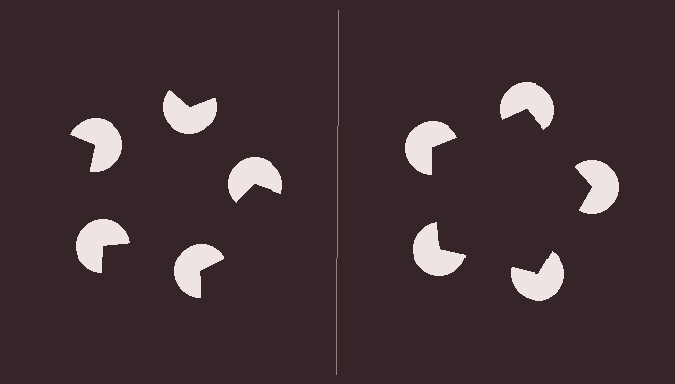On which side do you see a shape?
An illusory pentagon appears on the right side. On the left side the wedge cuts are rotated, so no coherent shape forms.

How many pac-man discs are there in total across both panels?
10 — 5 on each side.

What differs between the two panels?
The pac-man discs are positioned identically on both sides; only the wedge orientations differ. On the right they align to a pentagon; on the left they are misaligned.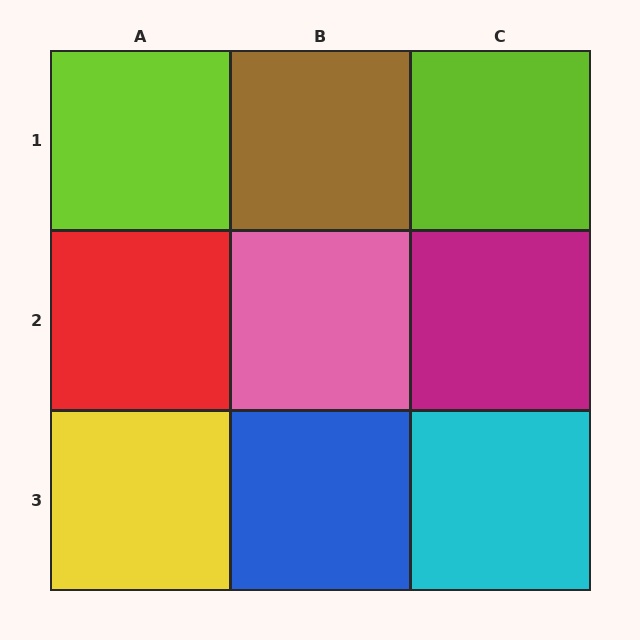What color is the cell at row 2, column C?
Magenta.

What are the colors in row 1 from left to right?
Lime, brown, lime.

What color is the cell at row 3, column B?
Blue.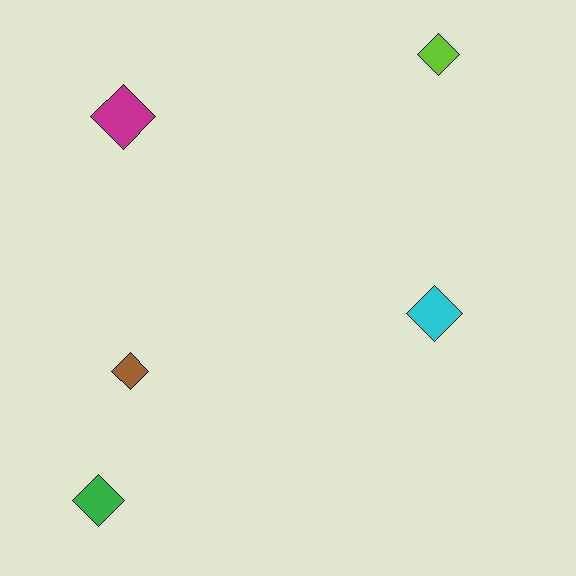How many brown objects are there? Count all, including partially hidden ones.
There is 1 brown object.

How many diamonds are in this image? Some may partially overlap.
There are 5 diamonds.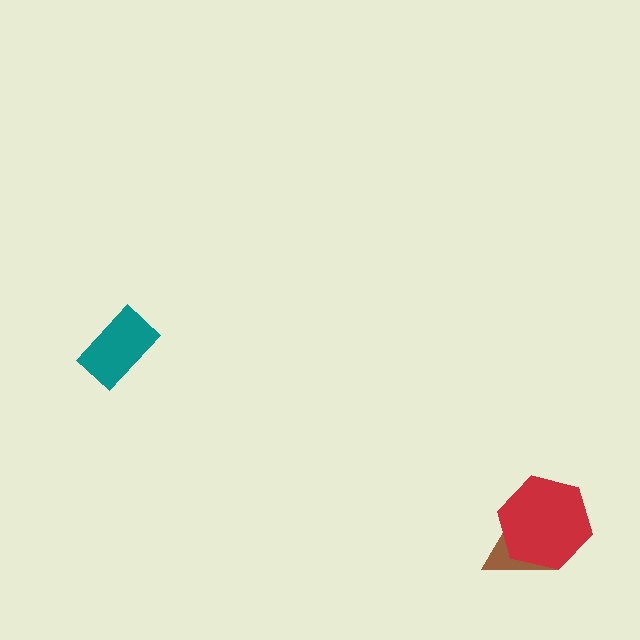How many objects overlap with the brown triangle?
1 object overlaps with the brown triangle.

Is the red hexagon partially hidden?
No, no other shape covers it.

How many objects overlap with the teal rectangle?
0 objects overlap with the teal rectangle.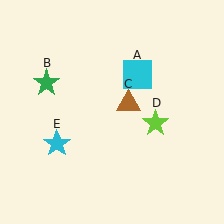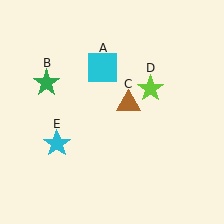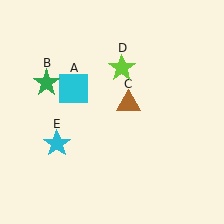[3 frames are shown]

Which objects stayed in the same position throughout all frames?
Green star (object B) and brown triangle (object C) and cyan star (object E) remained stationary.